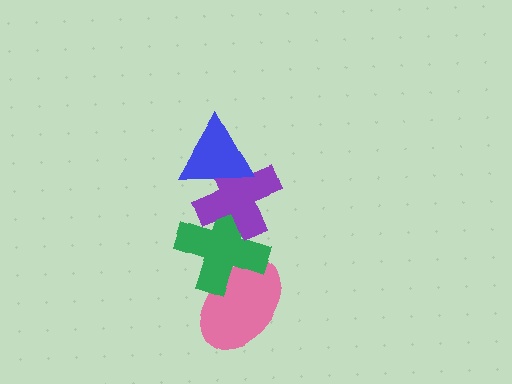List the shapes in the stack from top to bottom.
From top to bottom: the blue triangle, the purple cross, the green cross, the pink ellipse.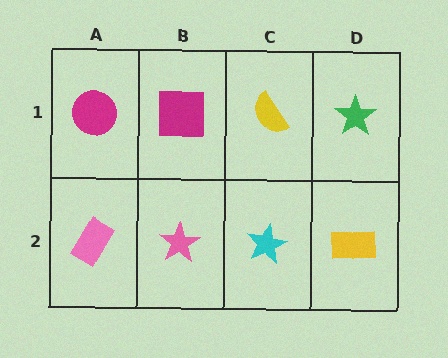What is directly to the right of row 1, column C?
A green star.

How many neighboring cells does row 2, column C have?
3.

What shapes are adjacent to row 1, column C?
A cyan star (row 2, column C), a magenta square (row 1, column B), a green star (row 1, column D).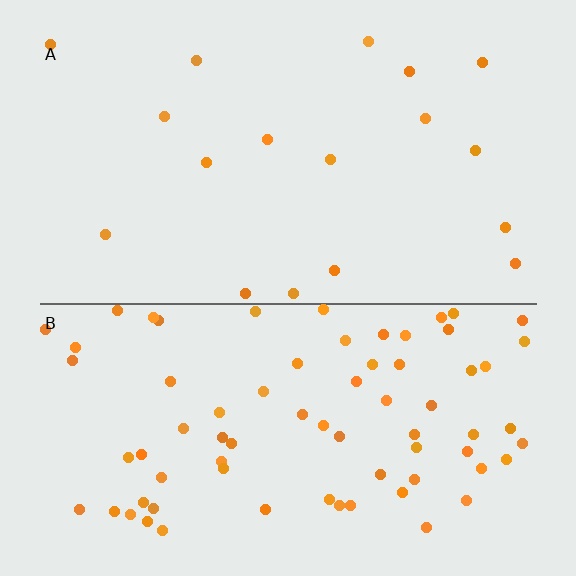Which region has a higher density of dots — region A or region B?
B (the bottom).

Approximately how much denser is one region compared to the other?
Approximately 4.1× — region B over region A.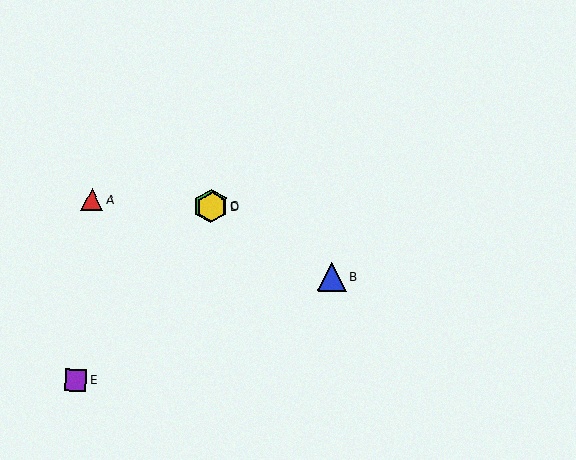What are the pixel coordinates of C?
Object C is at (211, 206).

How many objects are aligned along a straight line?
3 objects (B, C, D) are aligned along a straight line.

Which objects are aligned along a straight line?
Objects B, C, D are aligned along a straight line.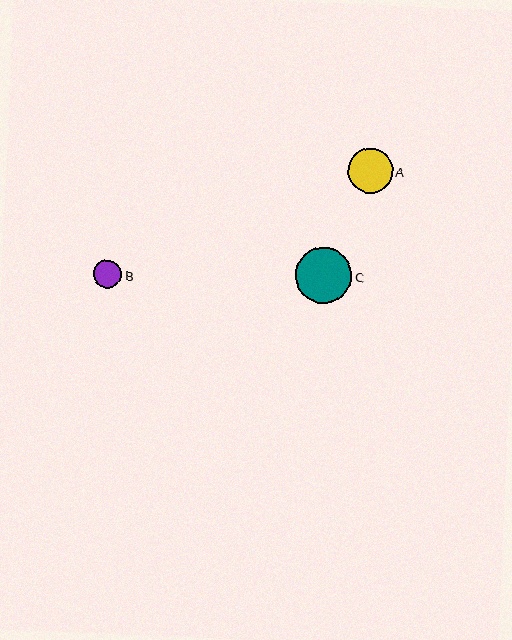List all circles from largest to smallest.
From largest to smallest: C, A, B.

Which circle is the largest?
Circle C is the largest with a size of approximately 56 pixels.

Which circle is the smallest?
Circle B is the smallest with a size of approximately 28 pixels.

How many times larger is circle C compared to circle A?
Circle C is approximately 1.3 times the size of circle A.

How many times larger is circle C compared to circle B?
Circle C is approximately 2.0 times the size of circle B.